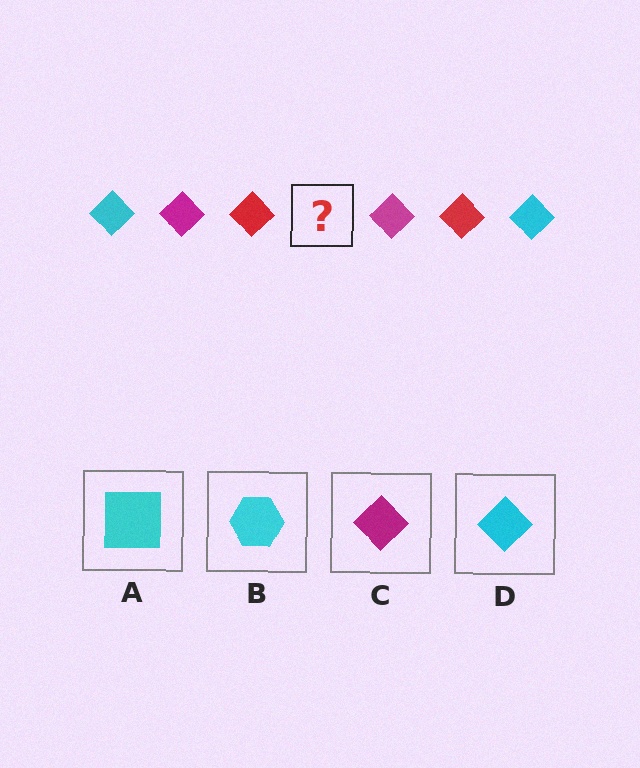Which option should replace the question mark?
Option D.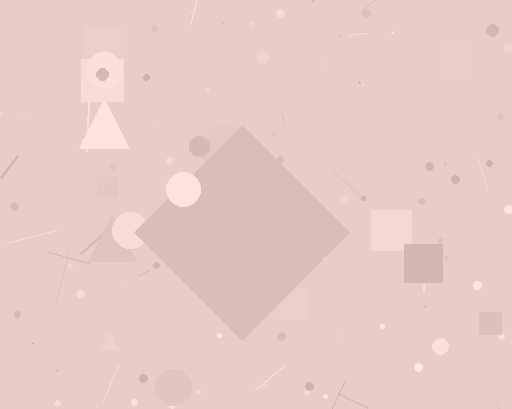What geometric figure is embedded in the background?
A diamond is embedded in the background.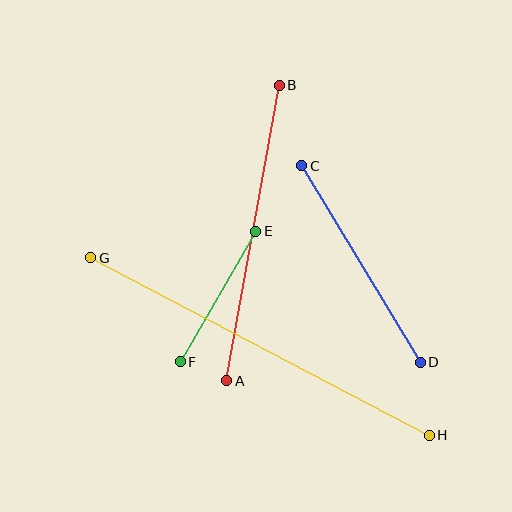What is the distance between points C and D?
The distance is approximately 229 pixels.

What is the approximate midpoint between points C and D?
The midpoint is at approximately (361, 264) pixels.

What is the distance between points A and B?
The distance is approximately 300 pixels.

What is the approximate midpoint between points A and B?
The midpoint is at approximately (253, 233) pixels.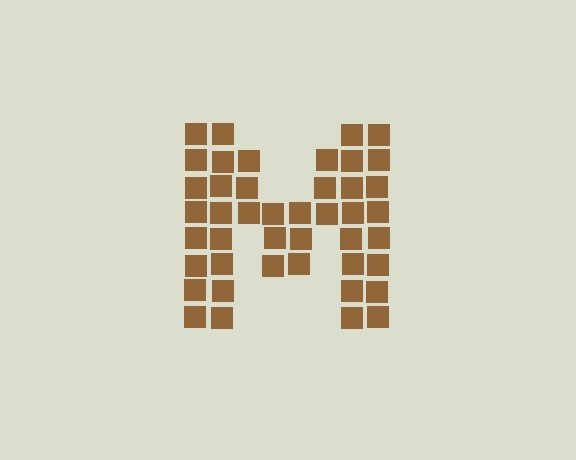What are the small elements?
The small elements are squares.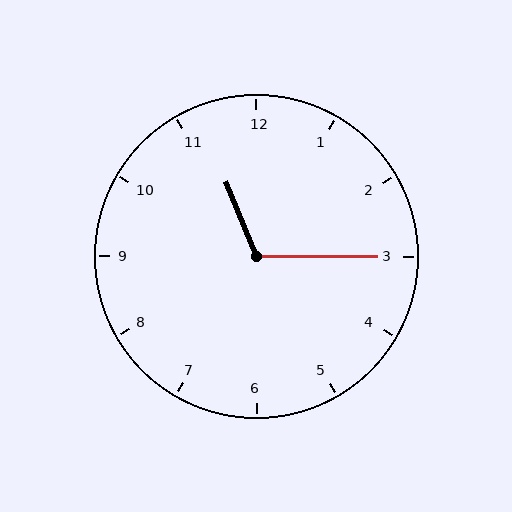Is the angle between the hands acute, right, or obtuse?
It is obtuse.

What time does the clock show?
11:15.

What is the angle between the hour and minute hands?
Approximately 112 degrees.